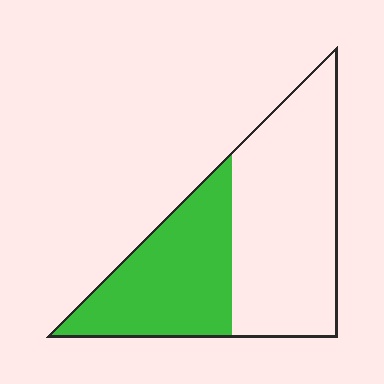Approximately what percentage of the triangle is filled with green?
Approximately 40%.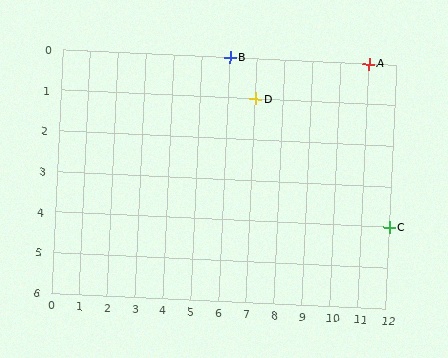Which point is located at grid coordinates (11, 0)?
Point A is at (11, 0).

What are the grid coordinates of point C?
Point C is at grid coordinates (12, 4).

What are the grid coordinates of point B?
Point B is at grid coordinates (6, 0).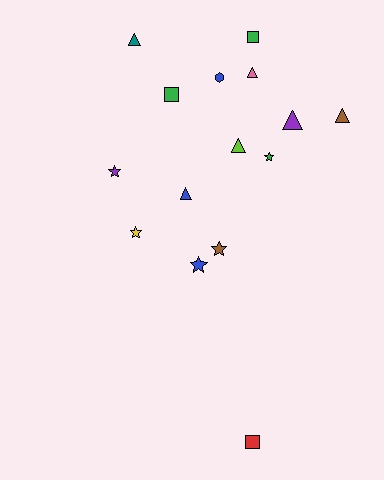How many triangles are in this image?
There are 6 triangles.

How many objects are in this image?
There are 15 objects.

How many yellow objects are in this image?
There is 1 yellow object.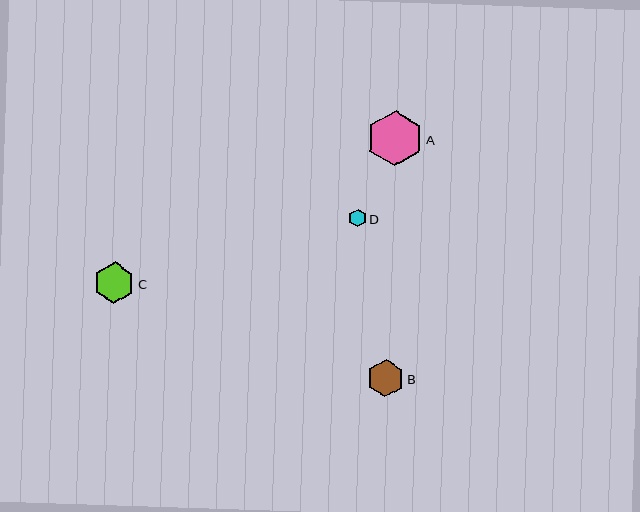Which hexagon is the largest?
Hexagon A is the largest with a size of approximately 56 pixels.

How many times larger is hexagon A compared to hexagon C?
Hexagon A is approximately 1.4 times the size of hexagon C.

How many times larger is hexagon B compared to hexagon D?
Hexagon B is approximately 2.1 times the size of hexagon D.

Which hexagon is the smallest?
Hexagon D is the smallest with a size of approximately 18 pixels.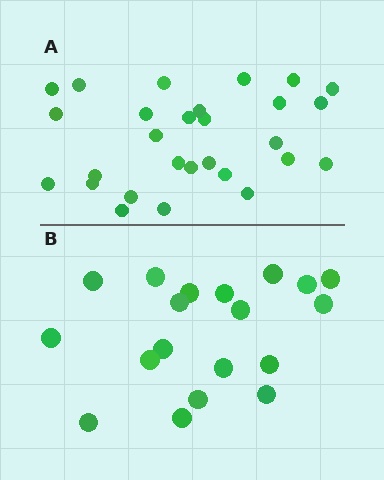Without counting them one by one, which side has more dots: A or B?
Region A (the top region) has more dots.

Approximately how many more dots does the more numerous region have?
Region A has roughly 8 or so more dots than region B.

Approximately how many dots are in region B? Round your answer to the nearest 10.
About 20 dots. (The exact count is 19, which rounds to 20.)